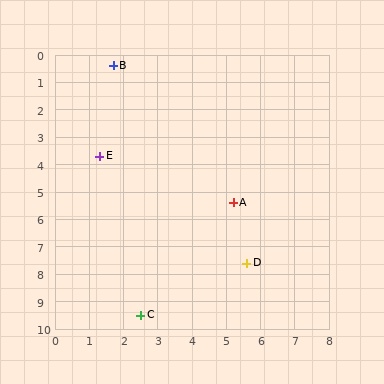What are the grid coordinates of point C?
Point C is at approximately (2.5, 9.5).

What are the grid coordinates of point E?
Point E is at approximately (1.3, 3.7).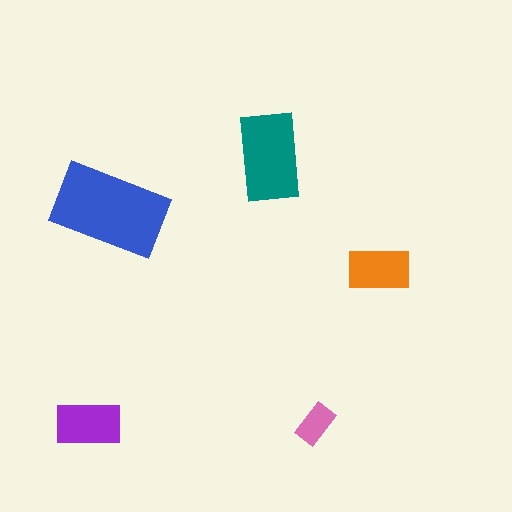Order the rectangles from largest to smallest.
the blue one, the teal one, the purple one, the orange one, the pink one.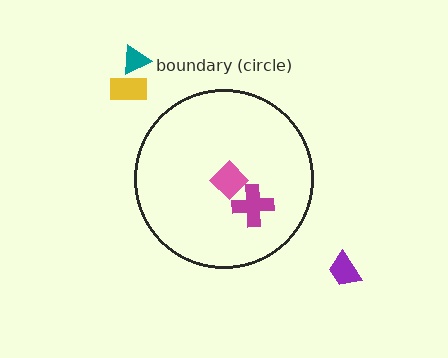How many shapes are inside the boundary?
2 inside, 3 outside.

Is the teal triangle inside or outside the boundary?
Outside.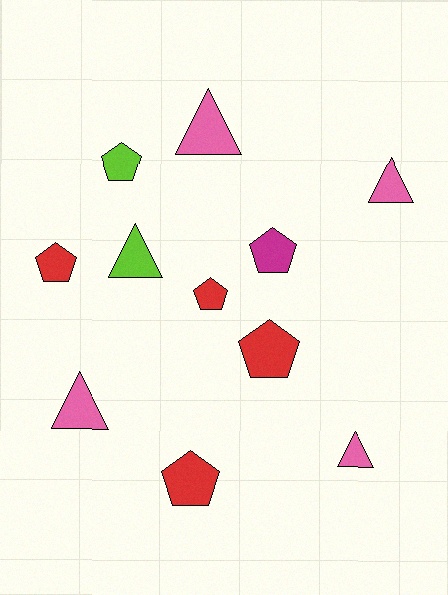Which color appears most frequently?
Red, with 4 objects.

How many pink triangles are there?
There are 4 pink triangles.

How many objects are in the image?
There are 11 objects.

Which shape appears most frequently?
Pentagon, with 6 objects.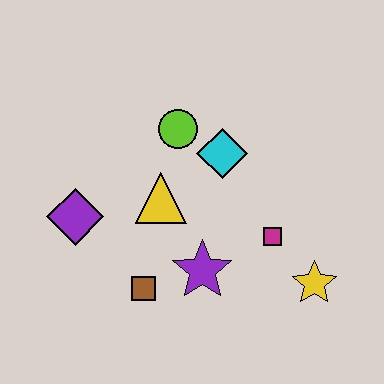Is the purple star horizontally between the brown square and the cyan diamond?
Yes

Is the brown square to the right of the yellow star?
No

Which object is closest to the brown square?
The purple star is closest to the brown square.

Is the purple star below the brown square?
No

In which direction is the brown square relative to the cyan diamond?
The brown square is below the cyan diamond.